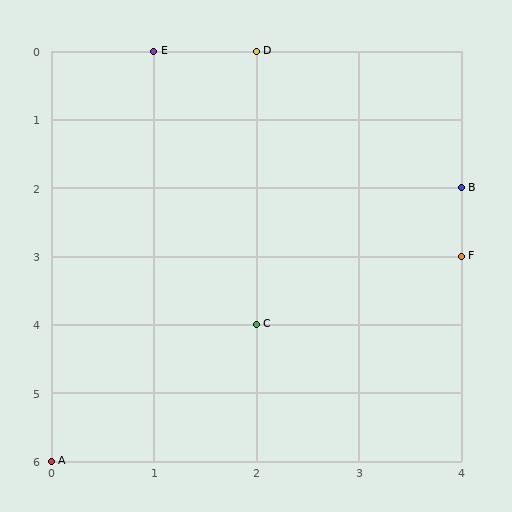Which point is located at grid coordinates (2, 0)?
Point D is at (2, 0).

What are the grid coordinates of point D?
Point D is at grid coordinates (2, 0).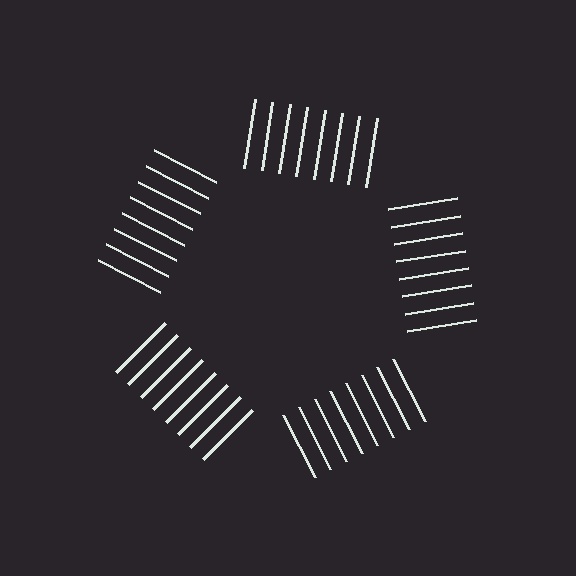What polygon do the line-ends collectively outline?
An illusory pentagon — the line segments terminate on its edges but no continuous stroke is drawn.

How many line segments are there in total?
40 — 8 along each of the 5 edges.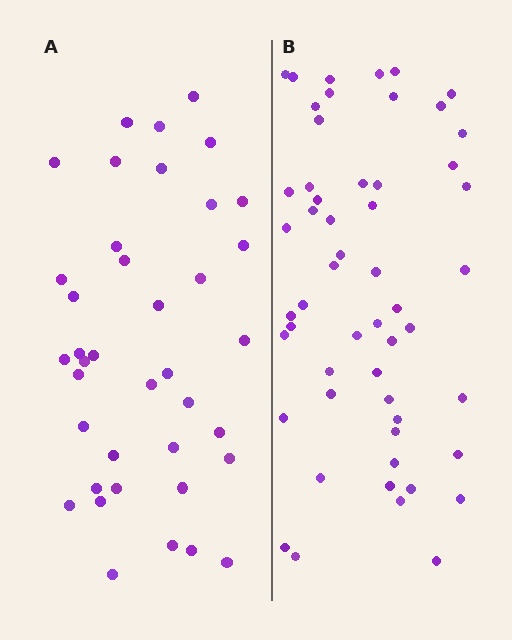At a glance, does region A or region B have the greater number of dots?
Region B (the right region) has more dots.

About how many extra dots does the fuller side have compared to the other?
Region B has approximately 15 more dots than region A.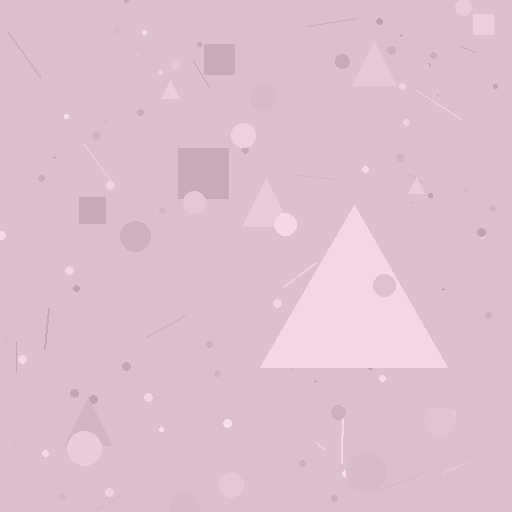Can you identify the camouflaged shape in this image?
The camouflaged shape is a triangle.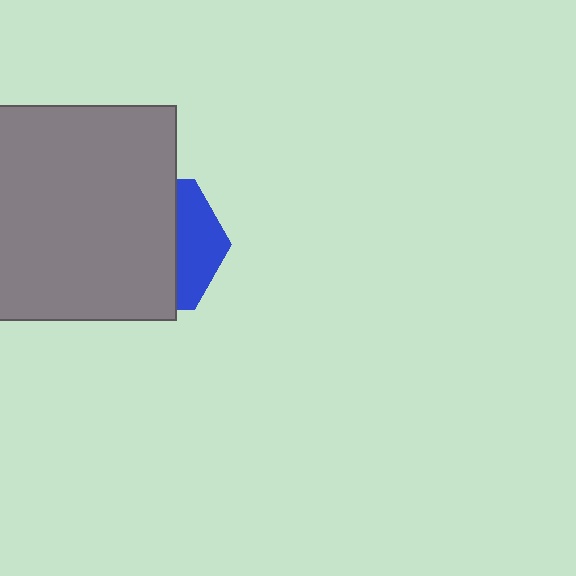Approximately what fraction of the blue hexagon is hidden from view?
Roughly 68% of the blue hexagon is hidden behind the gray square.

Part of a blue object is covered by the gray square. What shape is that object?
It is a hexagon.